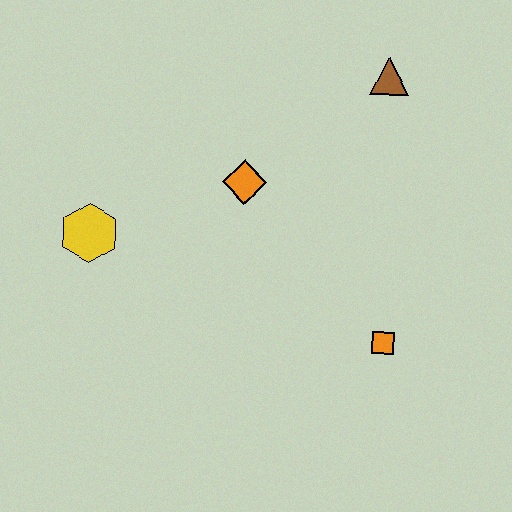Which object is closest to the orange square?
The orange diamond is closest to the orange square.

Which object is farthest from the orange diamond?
The orange square is farthest from the orange diamond.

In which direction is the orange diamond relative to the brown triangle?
The orange diamond is to the left of the brown triangle.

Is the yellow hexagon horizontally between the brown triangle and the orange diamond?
No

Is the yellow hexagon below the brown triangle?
Yes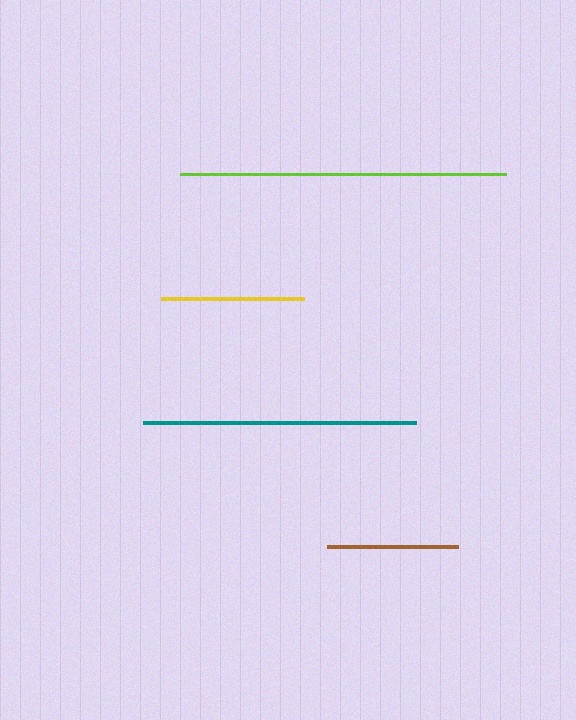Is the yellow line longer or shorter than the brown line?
The yellow line is longer than the brown line.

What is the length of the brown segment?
The brown segment is approximately 131 pixels long.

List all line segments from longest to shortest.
From longest to shortest: lime, teal, yellow, brown.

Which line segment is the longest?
The lime line is the longest at approximately 326 pixels.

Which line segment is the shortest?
The brown line is the shortest at approximately 131 pixels.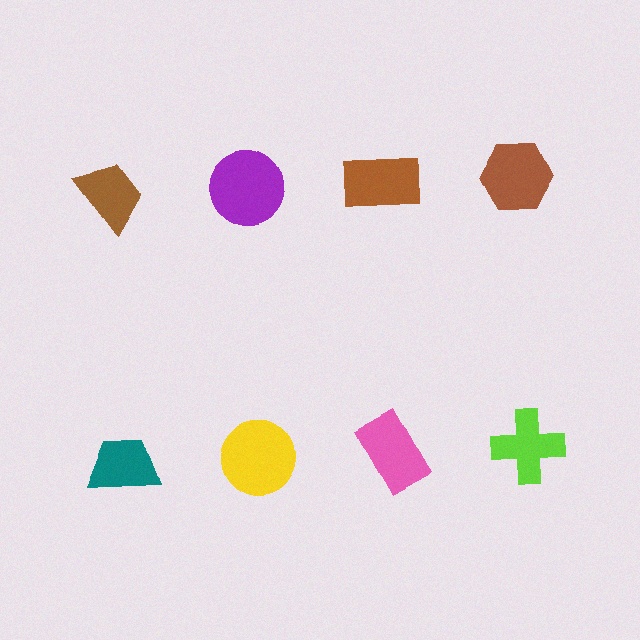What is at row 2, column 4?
A lime cross.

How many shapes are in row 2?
4 shapes.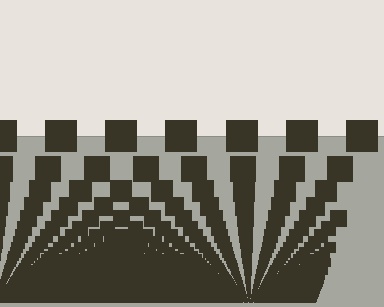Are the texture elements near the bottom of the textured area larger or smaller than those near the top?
Smaller. The gradient is inverted — elements near the bottom are smaller and denser.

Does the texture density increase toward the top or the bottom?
Density increases toward the bottom.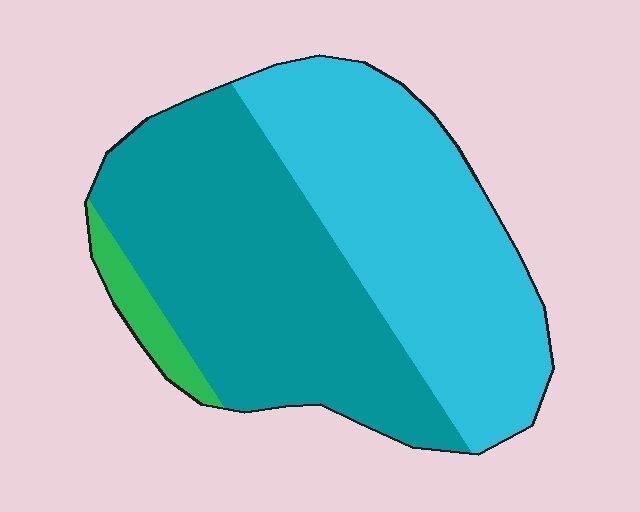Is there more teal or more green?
Teal.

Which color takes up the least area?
Green, at roughly 5%.